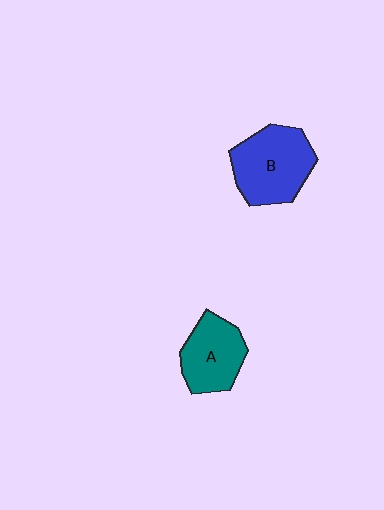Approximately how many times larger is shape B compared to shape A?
Approximately 1.3 times.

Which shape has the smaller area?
Shape A (teal).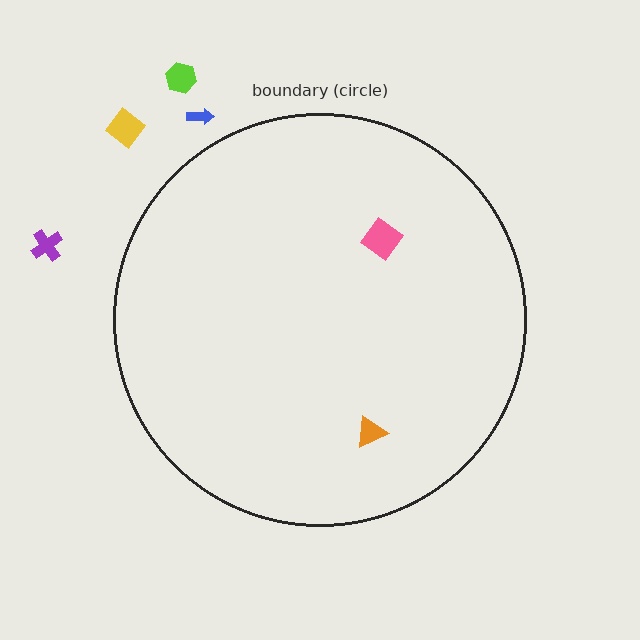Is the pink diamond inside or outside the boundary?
Inside.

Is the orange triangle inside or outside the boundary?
Inside.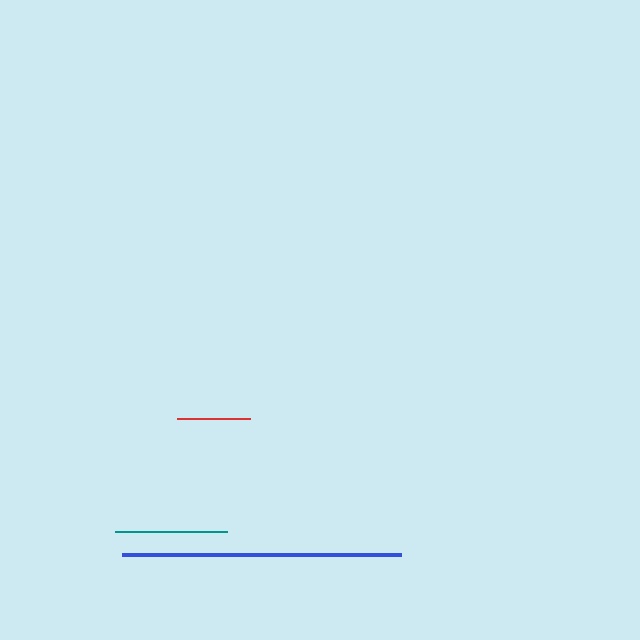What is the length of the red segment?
The red segment is approximately 73 pixels long.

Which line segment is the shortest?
The red line is the shortest at approximately 73 pixels.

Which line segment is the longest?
The blue line is the longest at approximately 279 pixels.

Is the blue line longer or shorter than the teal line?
The blue line is longer than the teal line.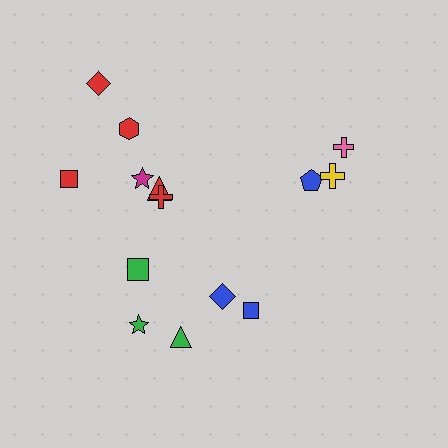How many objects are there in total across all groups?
There are 14 objects.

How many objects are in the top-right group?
There are 3 objects.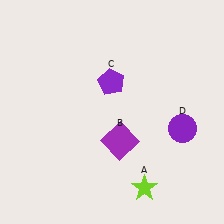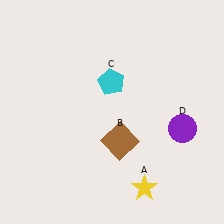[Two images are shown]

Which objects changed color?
A changed from lime to yellow. B changed from purple to brown. C changed from purple to cyan.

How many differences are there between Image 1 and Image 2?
There are 3 differences between the two images.